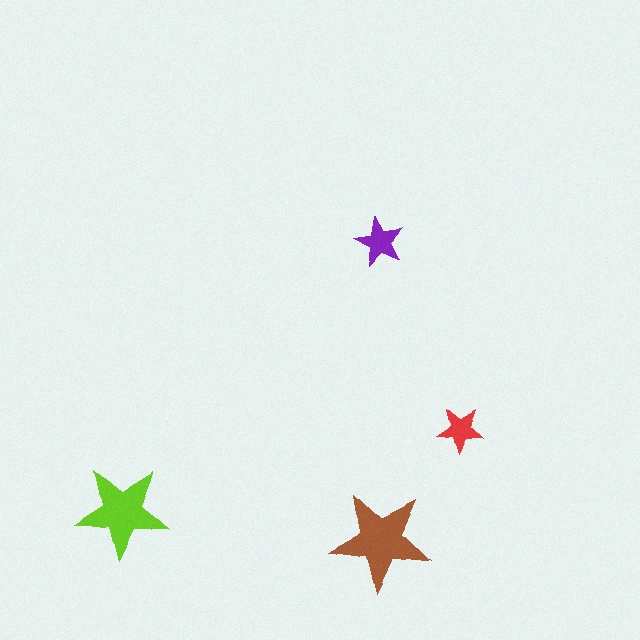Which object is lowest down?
The brown star is bottommost.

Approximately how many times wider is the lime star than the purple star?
About 2 times wider.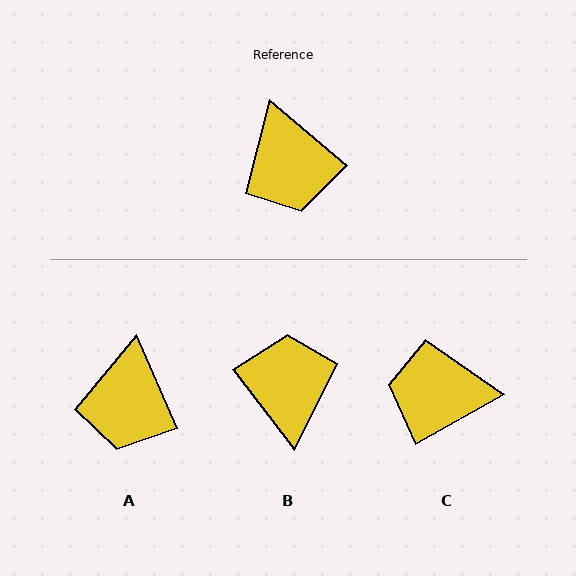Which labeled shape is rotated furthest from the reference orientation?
B, about 168 degrees away.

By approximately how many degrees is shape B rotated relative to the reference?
Approximately 168 degrees counter-clockwise.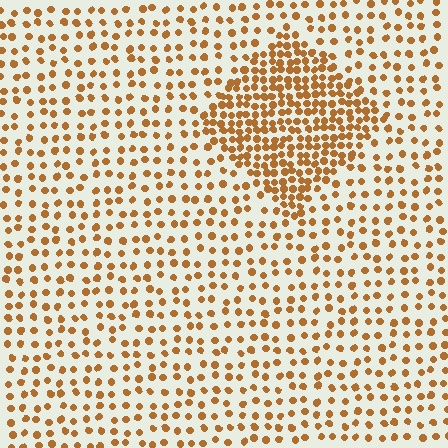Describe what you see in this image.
The image contains small brown elements arranged at two different densities. A diamond-shaped region is visible where the elements are more densely packed than the surrounding area.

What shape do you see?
I see a diamond.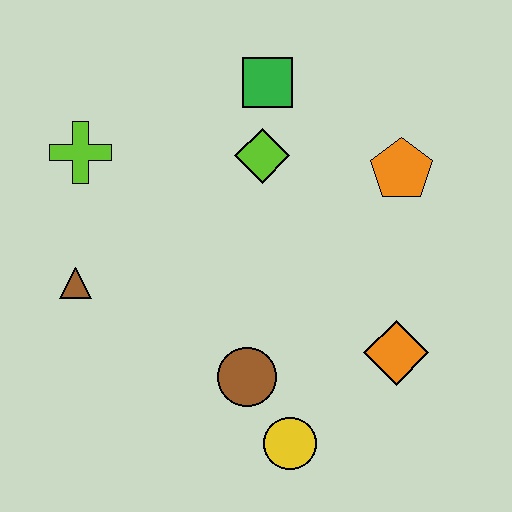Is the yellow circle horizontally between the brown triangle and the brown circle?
No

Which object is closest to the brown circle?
The yellow circle is closest to the brown circle.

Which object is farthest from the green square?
The yellow circle is farthest from the green square.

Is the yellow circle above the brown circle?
No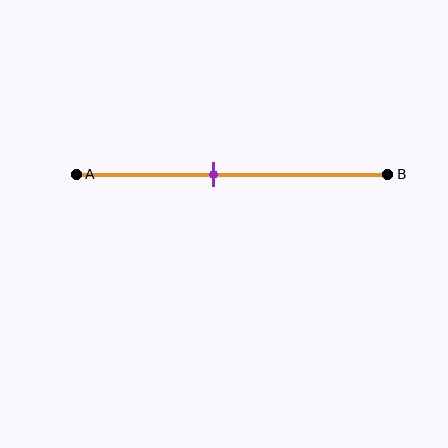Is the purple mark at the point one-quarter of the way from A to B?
No, the mark is at about 45% from A, not at the 25% one-quarter point.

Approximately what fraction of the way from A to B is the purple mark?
The purple mark is approximately 45% of the way from A to B.